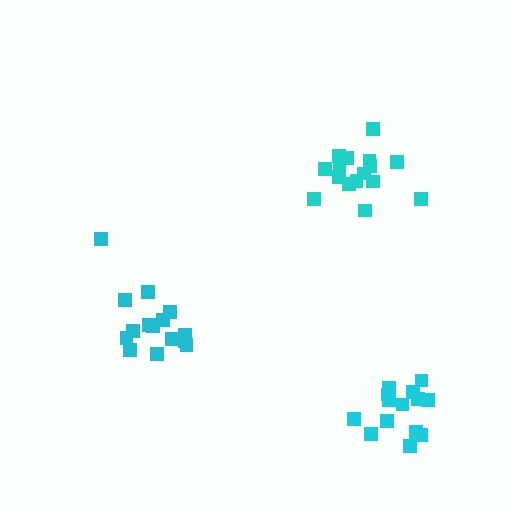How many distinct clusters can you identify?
There are 3 distinct clusters.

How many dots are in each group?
Group 1: 15 dots, Group 2: 14 dots, Group 3: 16 dots (45 total).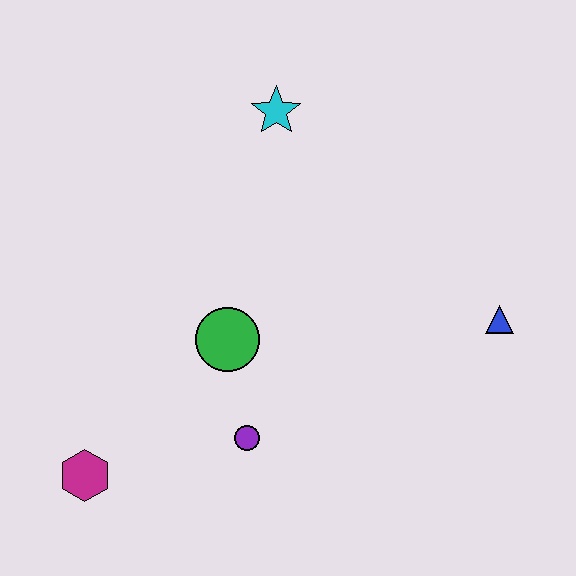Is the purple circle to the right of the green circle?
Yes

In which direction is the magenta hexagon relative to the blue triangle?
The magenta hexagon is to the left of the blue triangle.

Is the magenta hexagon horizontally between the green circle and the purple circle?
No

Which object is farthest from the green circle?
The blue triangle is farthest from the green circle.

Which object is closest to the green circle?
The purple circle is closest to the green circle.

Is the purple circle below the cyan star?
Yes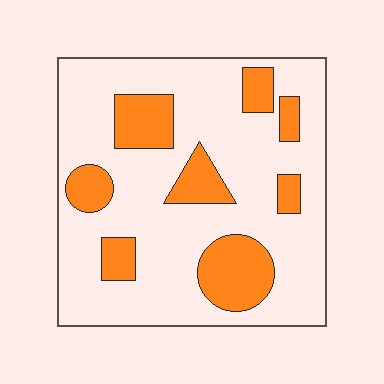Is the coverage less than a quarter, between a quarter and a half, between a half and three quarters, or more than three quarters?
Less than a quarter.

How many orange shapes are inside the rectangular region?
8.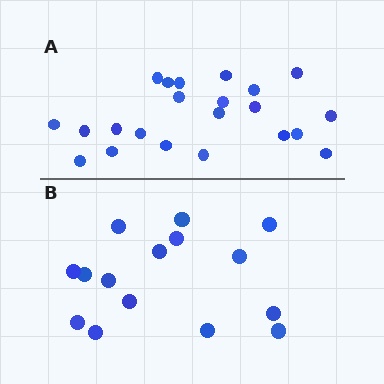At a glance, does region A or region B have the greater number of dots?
Region A (the top region) has more dots.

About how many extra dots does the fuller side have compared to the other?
Region A has roughly 8 or so more dots than region B.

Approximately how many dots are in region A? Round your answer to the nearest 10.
About 20 dots. (The exact count is 22, which rounds to 20.)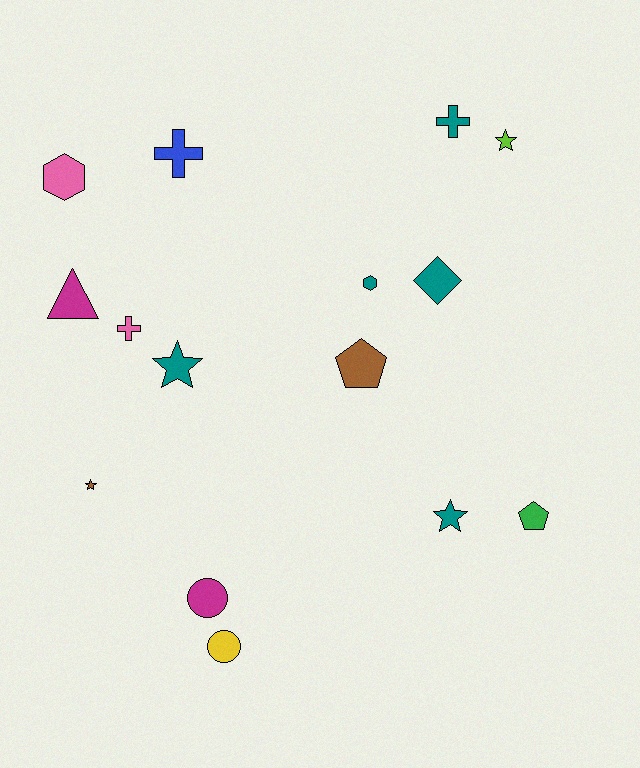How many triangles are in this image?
There is 1 triangle.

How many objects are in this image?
There are 15 objects.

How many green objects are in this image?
There is 1 green object.